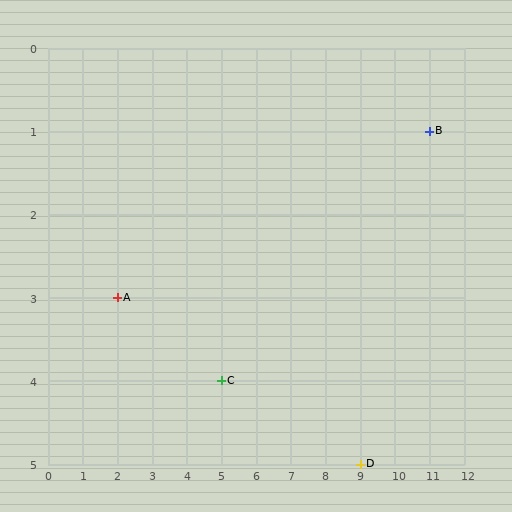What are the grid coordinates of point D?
Point D is at grid coordinates (9, 5).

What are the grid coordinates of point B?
Point B is at grid coordinates (11, 1).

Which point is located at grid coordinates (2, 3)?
Point A is at (2, 3).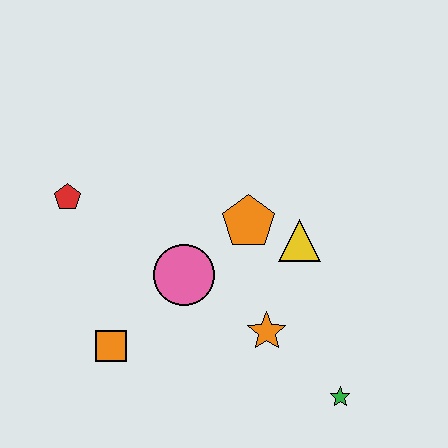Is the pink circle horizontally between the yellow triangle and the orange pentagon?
No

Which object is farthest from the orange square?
The green star is farthest from the orange square.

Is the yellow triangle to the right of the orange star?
Yes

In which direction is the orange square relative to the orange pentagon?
The orange square is to the left of the orange pentagon.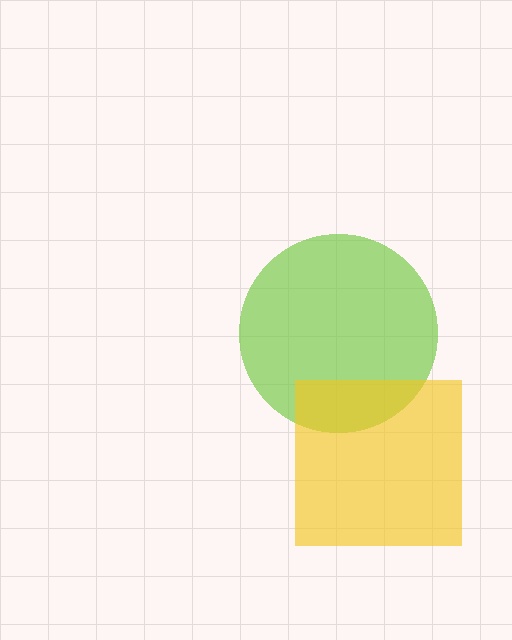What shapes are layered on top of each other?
The layered shapes are: a lime circle, a yellow square.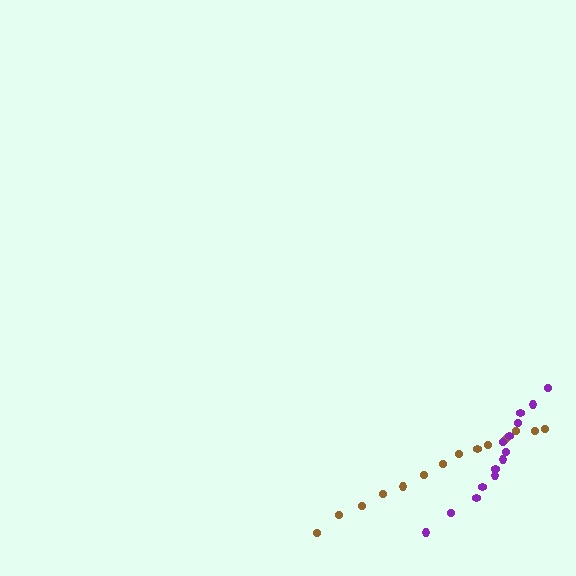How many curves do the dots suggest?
There are 2 distinct paths.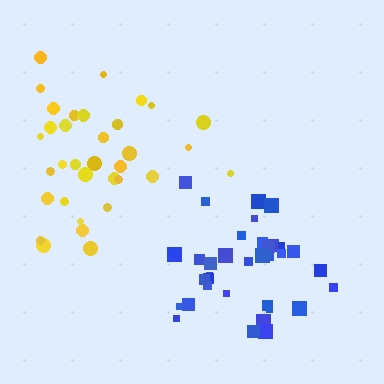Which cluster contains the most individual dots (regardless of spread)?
Blue (35).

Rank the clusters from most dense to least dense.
blue, yellow.